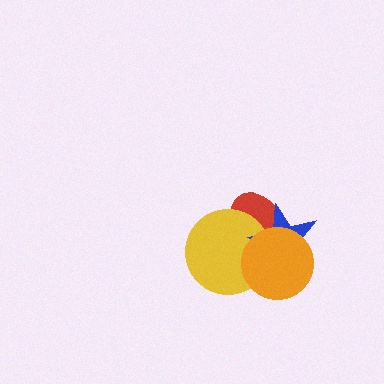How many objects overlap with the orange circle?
3 objects overlap with the orange circle.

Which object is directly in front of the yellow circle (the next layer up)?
The blue star is directly in front of the yellow circle.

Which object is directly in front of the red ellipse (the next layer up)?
The yellow circle is directly in front of the red ellipse.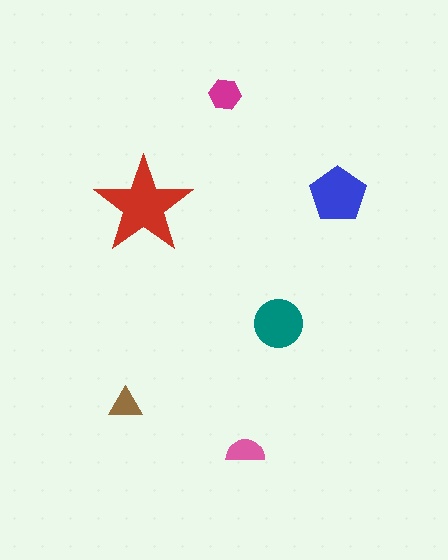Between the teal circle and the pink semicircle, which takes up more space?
The teal circle.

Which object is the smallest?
The brown triangle.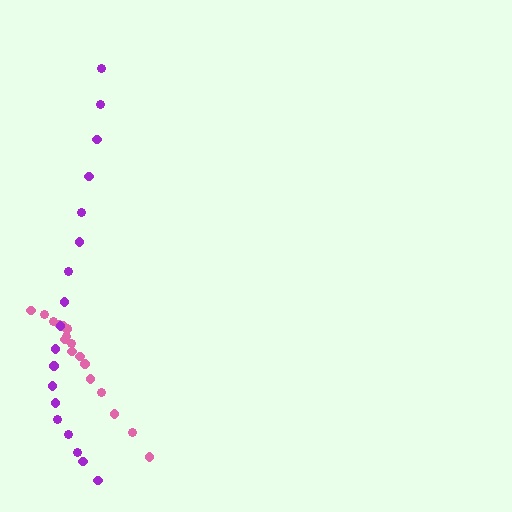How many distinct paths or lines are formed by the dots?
There are 2 distinct paths.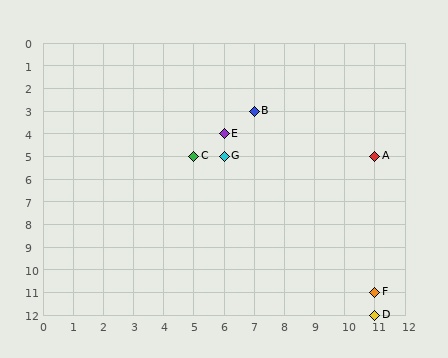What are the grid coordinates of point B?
Point B is at grid coordinates (7, 3).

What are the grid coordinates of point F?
Point F is at grid coordinates (11, 11).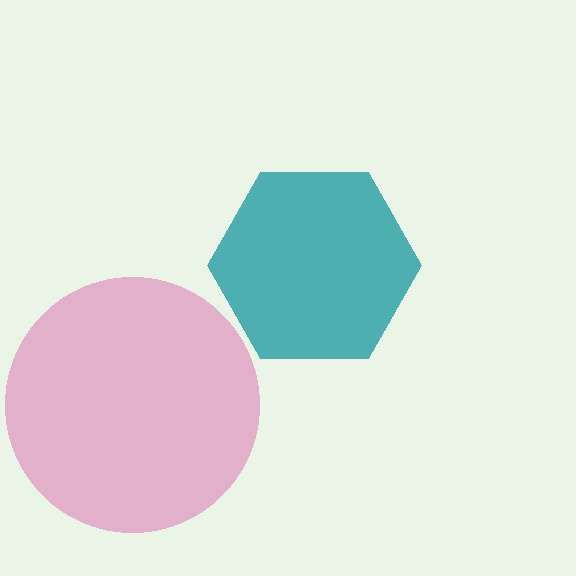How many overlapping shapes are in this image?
There are 2 overlapping shapes in the image.